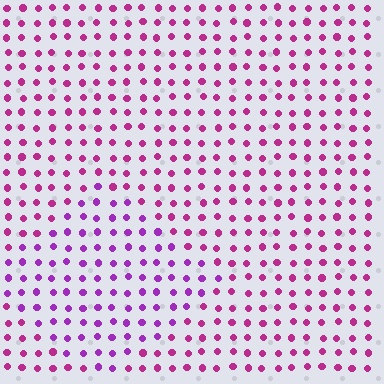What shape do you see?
I see a diamond.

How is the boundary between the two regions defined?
The boundary is defined purely by a slight shift in hue (about 30 degrees). Spacing, size, and orientation are identical on both sides.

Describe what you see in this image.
The image is filled with small magenta elements in a uniform arrangement. A diamond-shaped region is visible where the elements are tinted to a slightly different hue, forming a subtle color boundary.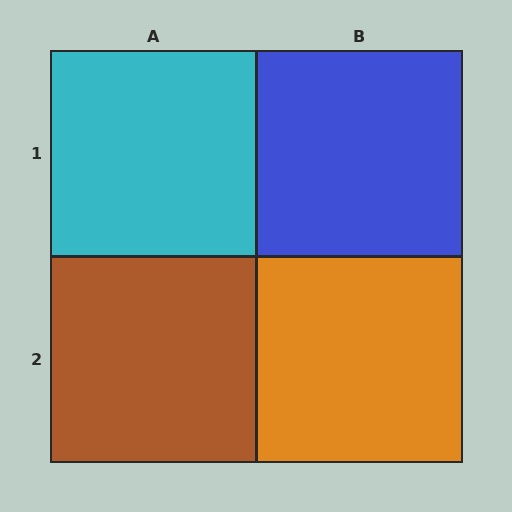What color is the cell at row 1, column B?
Blue.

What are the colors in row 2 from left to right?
Brown, orange.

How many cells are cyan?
1 cell is cyan.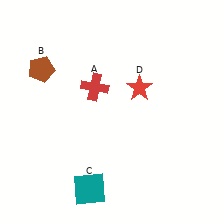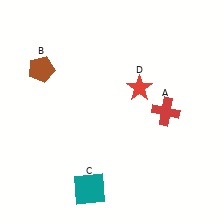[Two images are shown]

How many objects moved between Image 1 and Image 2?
1 object moved between the two images.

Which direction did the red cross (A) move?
The red cross (A) moved right.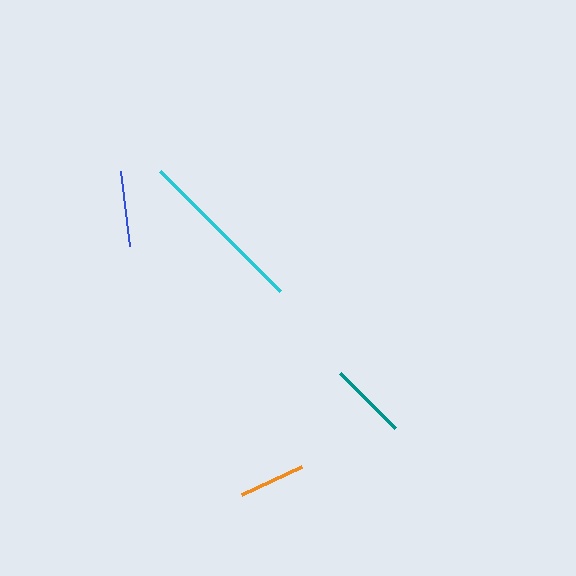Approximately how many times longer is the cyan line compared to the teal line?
The cyan line is approximately 2.2 times the length of the teal line.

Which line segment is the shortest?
The orange line is the shortest at approximately 66 pixels.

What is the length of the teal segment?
The teal segment is approximately 78 pixels long.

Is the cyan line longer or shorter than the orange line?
The cyan line is longer than the orange line.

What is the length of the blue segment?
The blue segment is approximately 75 pixels long.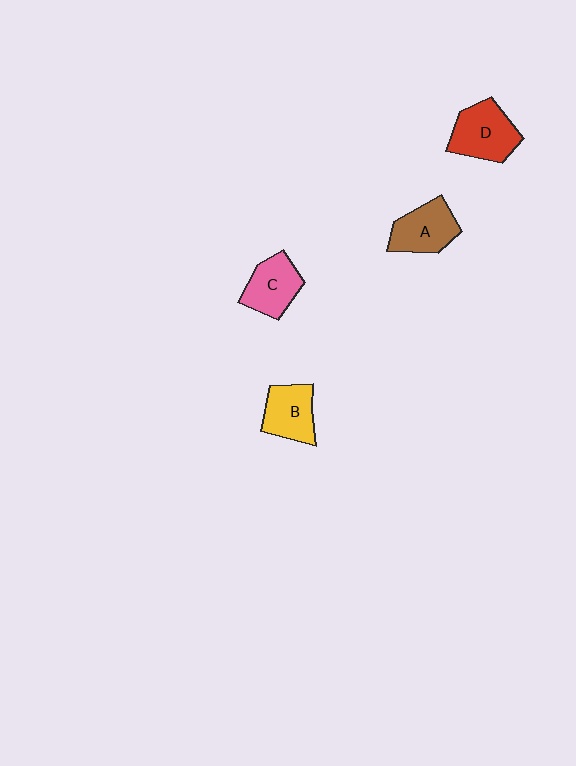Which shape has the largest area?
Shape D (red).